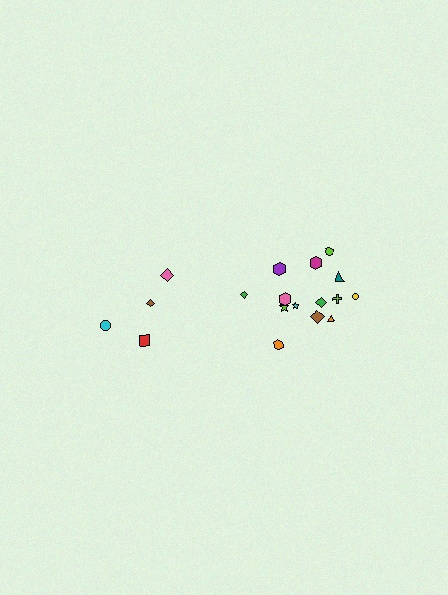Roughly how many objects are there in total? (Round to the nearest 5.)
Roughly 20 objects in total.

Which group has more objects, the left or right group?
The right group.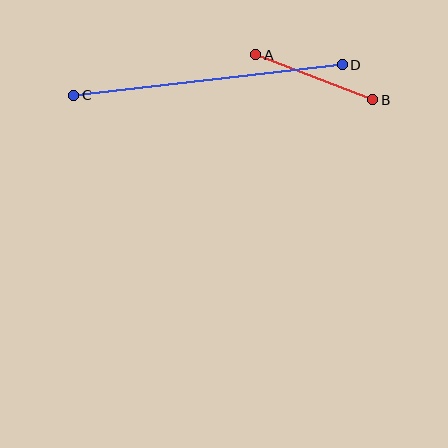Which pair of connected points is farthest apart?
Points C and D are farthest apart.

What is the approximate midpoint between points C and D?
The midpoint is at approximately (208, 80) pixels.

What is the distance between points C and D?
The distance is approximately 271 pixels.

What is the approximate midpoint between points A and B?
The midpoint is at approximately (314, 77) pixels.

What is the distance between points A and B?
The distance is approximately 125 pixels.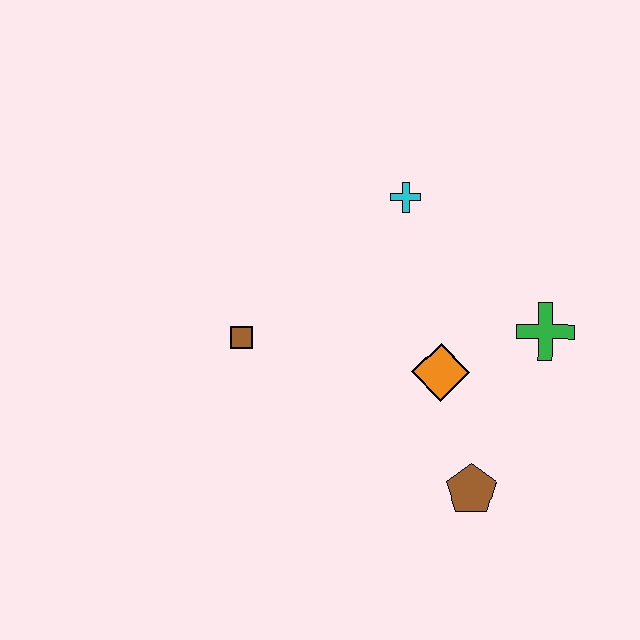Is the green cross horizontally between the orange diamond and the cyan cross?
No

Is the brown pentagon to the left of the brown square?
No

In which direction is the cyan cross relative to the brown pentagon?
The cyan cross is above the brown pentagon.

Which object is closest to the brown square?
The orange diamond is closest to the brown square.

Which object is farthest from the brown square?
The green cross is farthest from the brown square.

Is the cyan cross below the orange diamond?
No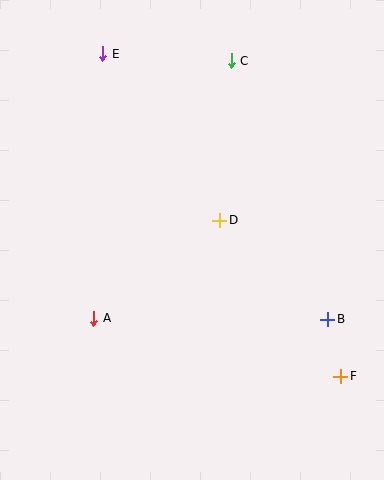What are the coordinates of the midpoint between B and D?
The midpoint between B and D is at (274, 270).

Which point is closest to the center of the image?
Point D at (220, 220) is closest to the center.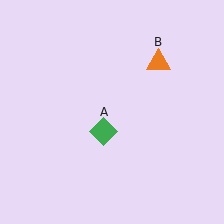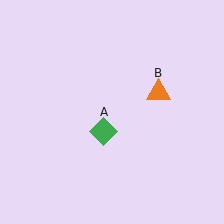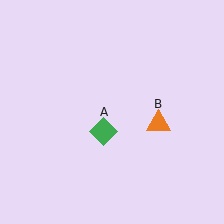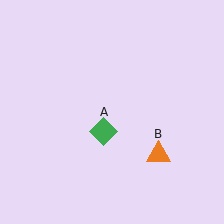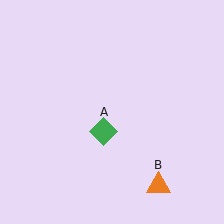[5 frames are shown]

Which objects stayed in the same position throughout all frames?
Green diamond (object A) remained stationary.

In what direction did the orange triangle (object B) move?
The orange triangle (object B) moved down.